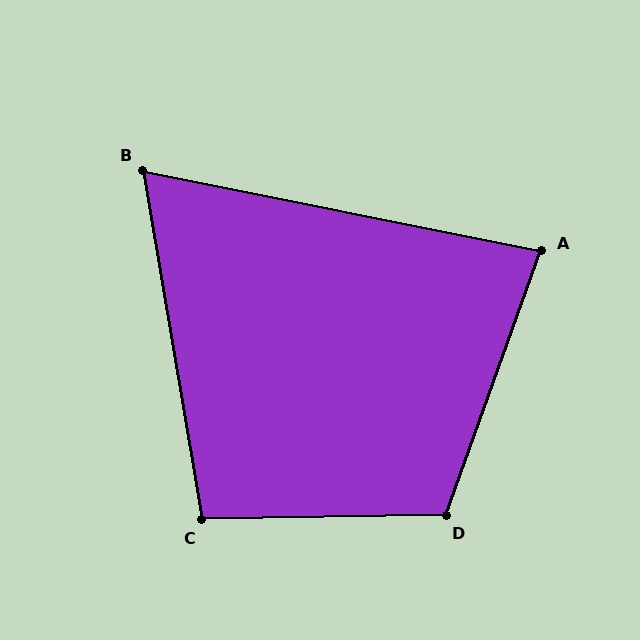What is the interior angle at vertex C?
Approximately 98 degrees (obtuse).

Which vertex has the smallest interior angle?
B, at approximately 69 degrees.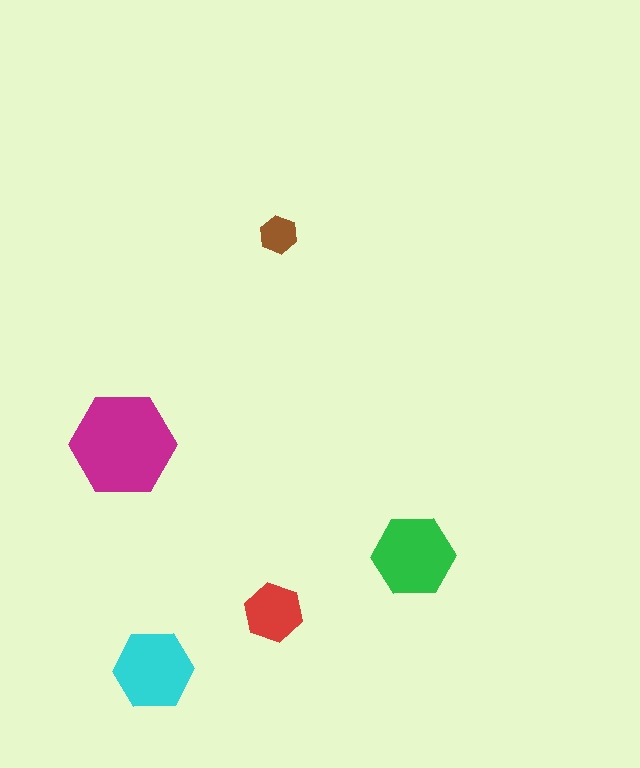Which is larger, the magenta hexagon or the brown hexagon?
The magenta one.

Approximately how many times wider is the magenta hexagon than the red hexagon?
About 2 times wider.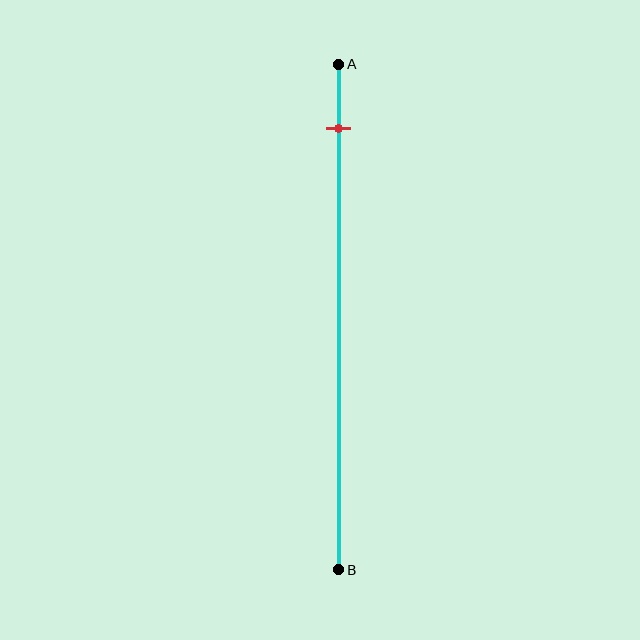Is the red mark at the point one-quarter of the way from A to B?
No, the mark is at about 15% from A, not at the 25% one-quarter point.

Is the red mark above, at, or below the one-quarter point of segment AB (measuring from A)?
The red mark is above the one-quarter point of segment AB.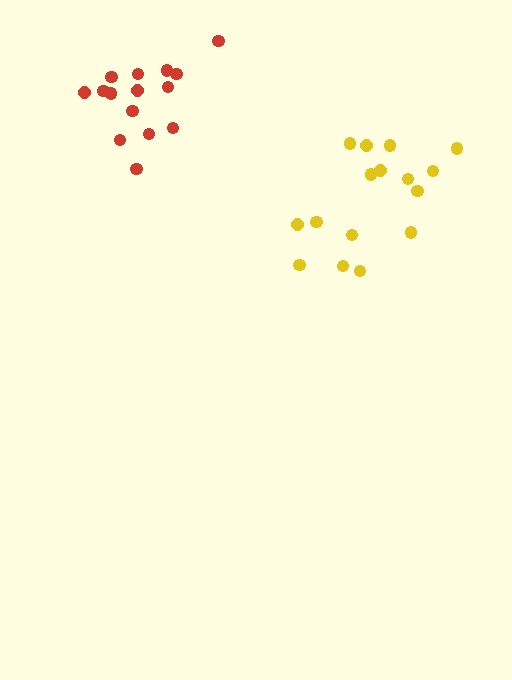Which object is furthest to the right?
The yellow cluster is rightmost.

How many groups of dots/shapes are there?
There are 2 groups.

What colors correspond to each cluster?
The clusters are colored: red, yellow.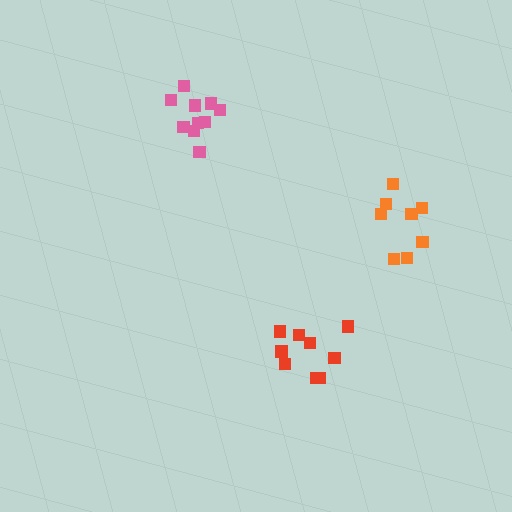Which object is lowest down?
The red cluster is bottommost.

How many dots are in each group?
Group 1: 9 dots, Group 2: 10 dots, Group 3: 8 dots (27 total).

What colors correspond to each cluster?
The clusters are colored: red, pink, orange.